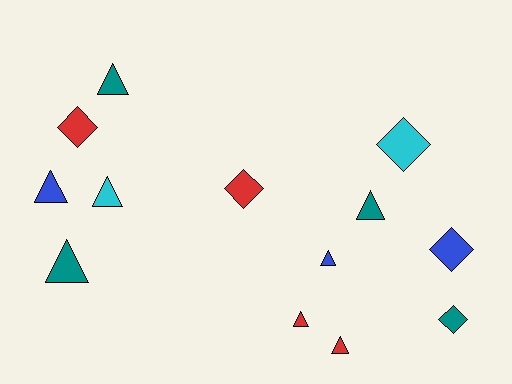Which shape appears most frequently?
Triangle, with 8 objects.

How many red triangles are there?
There are 2 red triangles.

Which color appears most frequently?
Teal, with 4 objects.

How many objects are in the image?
There are 13 objects.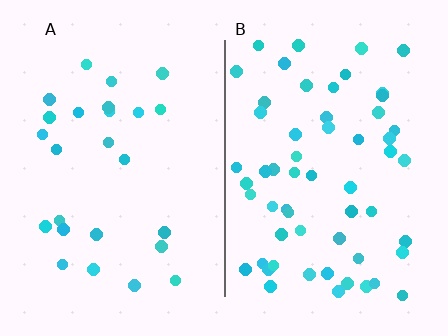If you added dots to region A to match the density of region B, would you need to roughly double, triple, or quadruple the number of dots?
Approximately double.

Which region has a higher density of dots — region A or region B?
B (the right).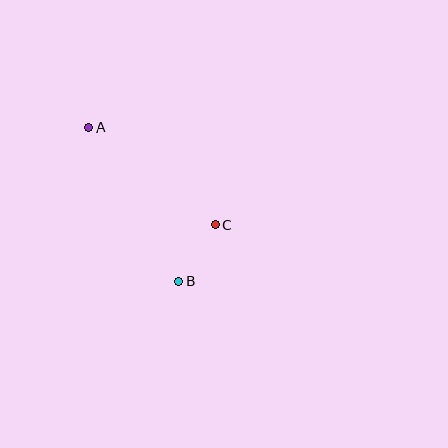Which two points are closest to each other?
Points B and C are closest to each other.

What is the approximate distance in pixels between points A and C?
The distance between A and C is approximately 160 pixels.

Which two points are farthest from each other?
Points A and B are farthest from each other.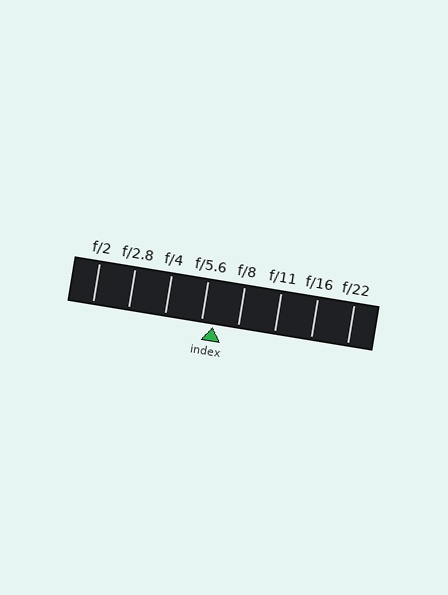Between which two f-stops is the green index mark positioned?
The index mark is between f/5.6 and f/8.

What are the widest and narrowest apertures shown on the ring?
The widest aperture shown is f/2 and the narrowest is f/22.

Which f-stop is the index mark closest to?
The index mark is closest to f/5.6.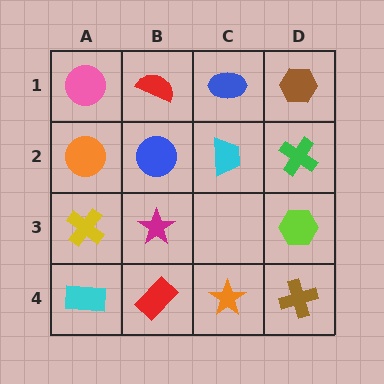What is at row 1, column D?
A brown hexagon.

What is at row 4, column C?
An orange star.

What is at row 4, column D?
A brown cross.